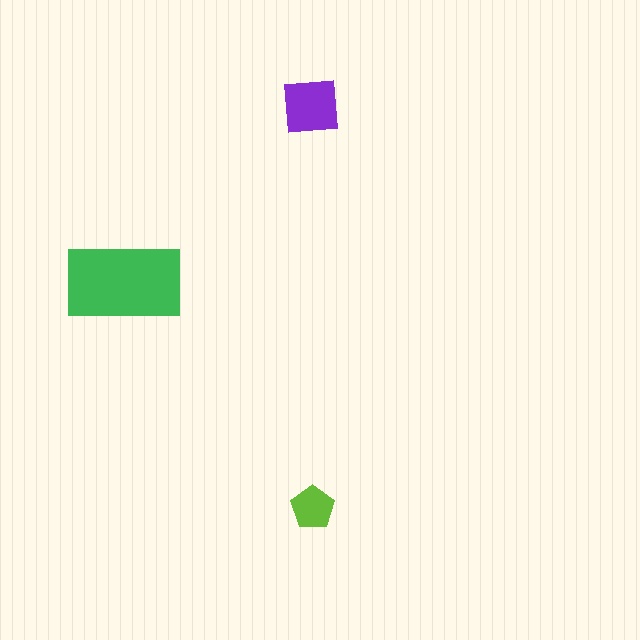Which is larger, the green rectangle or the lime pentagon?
The green rectangle.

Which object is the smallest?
The lime pentagon.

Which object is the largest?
The green rectangle.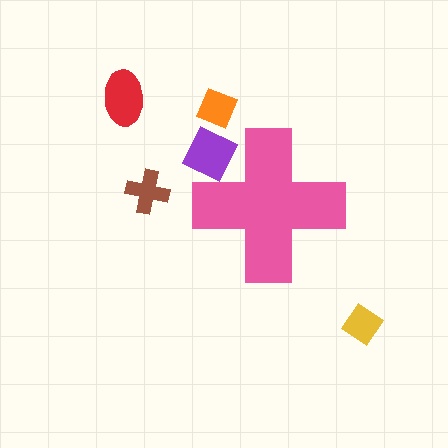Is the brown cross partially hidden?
No, the brown cross is fully visible.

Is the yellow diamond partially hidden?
No, the yellow diamond is fully visible.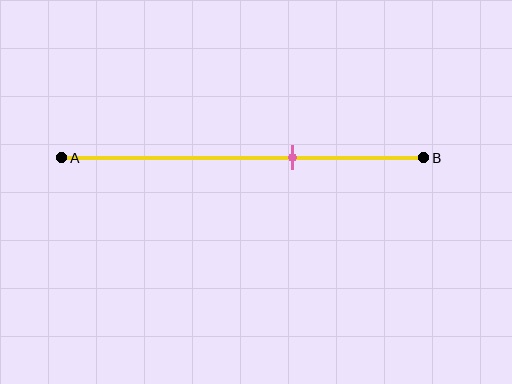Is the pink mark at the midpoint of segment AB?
No, the mark is at about 65% from A, not at the 50% midpoint.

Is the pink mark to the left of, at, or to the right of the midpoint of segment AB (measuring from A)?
The pink mark is to the right of the midpoint of segment AB.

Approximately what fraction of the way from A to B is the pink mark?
The pink mark is approximately 65% of the way from A to B.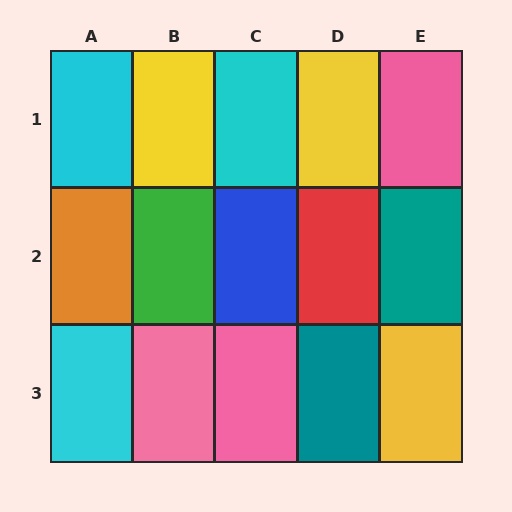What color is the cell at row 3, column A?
Cyan.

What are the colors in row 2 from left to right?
Orange, green, blue, red, teal.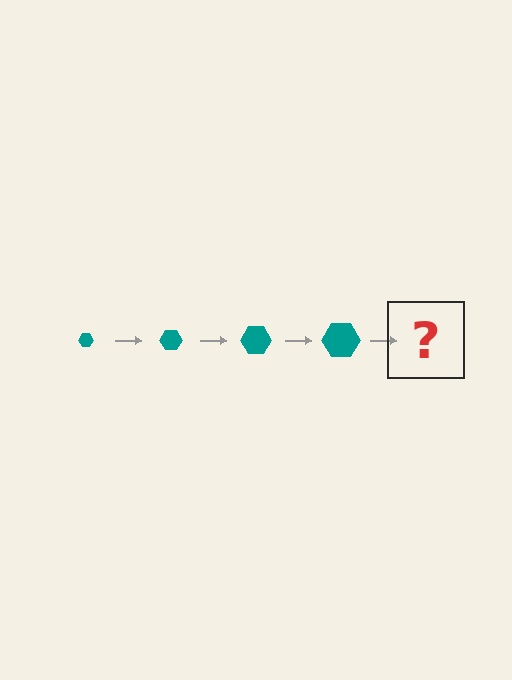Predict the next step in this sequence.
The next step is a teal hexagon, larger than the previous one.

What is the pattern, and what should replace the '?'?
The pattern is that the hexagon gets progressively larger each step. The '?' should be a teal hexagon, larger than the previous one.